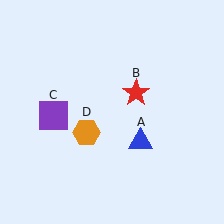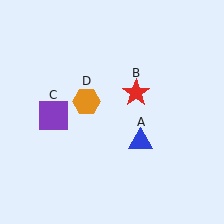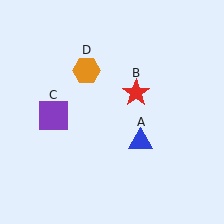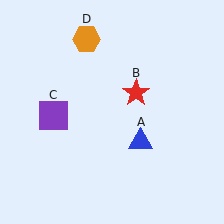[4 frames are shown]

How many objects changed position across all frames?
1 object changed position: orange hexagon (object D).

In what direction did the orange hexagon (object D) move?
The orange hexagon (object D) moved up.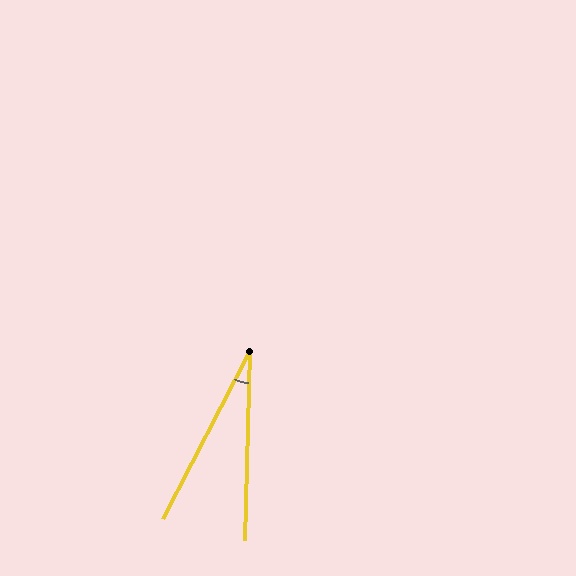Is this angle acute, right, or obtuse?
It is acute.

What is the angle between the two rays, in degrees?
Approximately 26 degrees.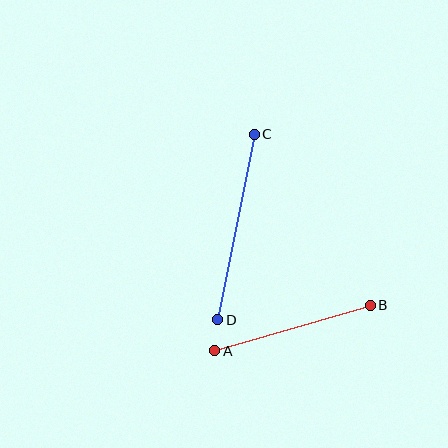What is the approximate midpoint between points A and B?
The midpoint is at approximately (293, 328) pixels.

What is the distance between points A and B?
The distance is approximately 162 pixels.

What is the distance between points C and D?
The distance is approximately 189 pixels.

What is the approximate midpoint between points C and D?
The midpoint is at approximately (236, 227) pixels.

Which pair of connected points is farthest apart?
Points C and D are farthest apart.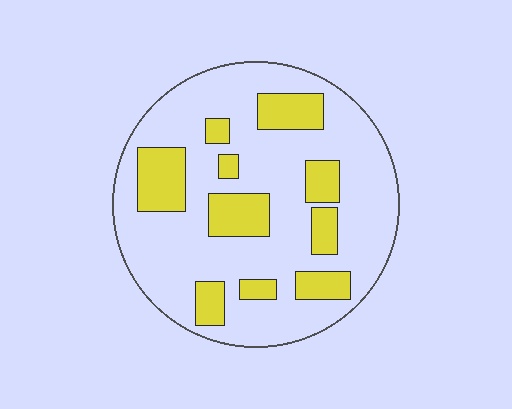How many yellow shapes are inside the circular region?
10.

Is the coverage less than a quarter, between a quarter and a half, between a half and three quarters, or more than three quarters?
Less than a quarter.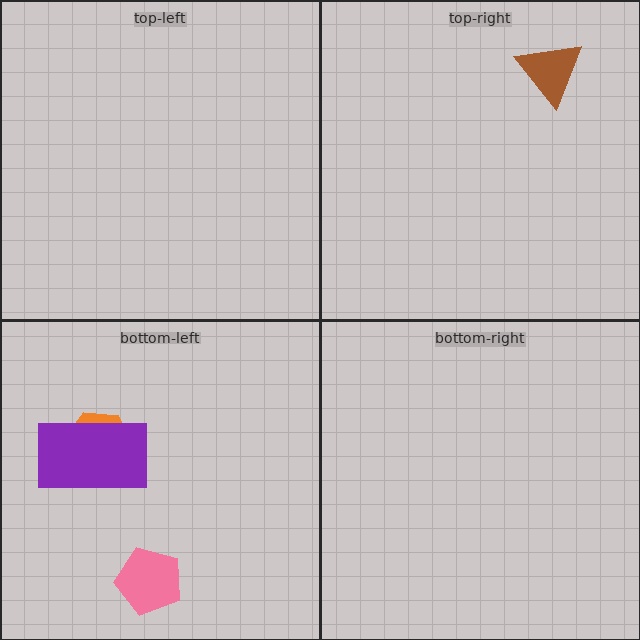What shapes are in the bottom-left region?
The orange hexagon, the purple rectangle, the pink pentagon.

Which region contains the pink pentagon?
The bottom-left region.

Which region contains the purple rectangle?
The bottom-left region.